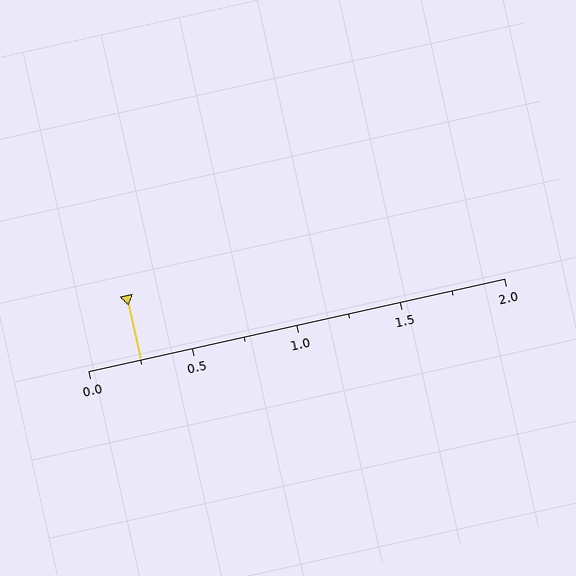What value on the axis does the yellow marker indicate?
The marker indicates approximately 0.25.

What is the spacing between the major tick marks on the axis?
The major ticks are spaced 0.5 apart.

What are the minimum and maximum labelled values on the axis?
The axis runs from 0.0 to 2.0.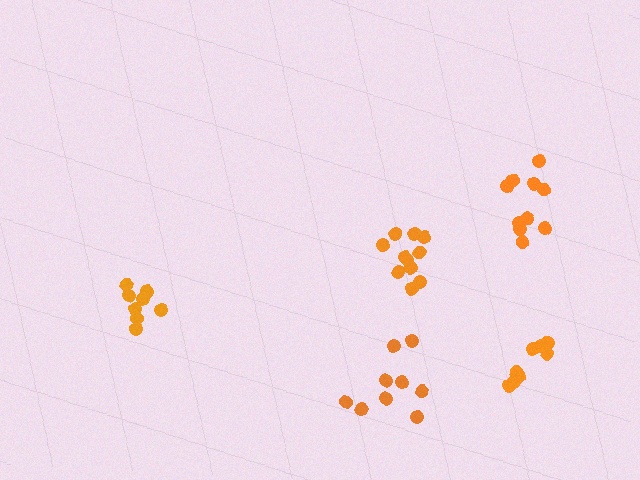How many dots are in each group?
Group 1: 10 dots, Group 2: 8 dots, Group 3: 9 dots, Group 4: 11 dots, Group 5: 8 dots (46 total).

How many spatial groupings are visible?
There are 5 spatial groupings.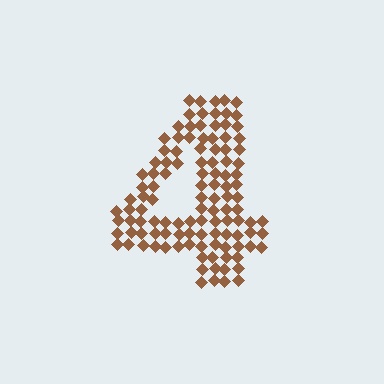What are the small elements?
The small elements are diamonds.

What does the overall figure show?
The overall figure shows the digit 4.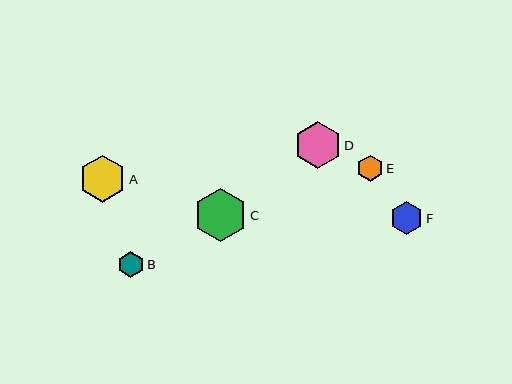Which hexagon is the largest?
Hexagon C is the largest with a size of approximately 53 pixels.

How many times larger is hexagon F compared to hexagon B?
Hexagon F is approximately 1.3 times the size of hexagon B.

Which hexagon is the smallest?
Hexagon B is the smallest with a size of approximately 26 pixels.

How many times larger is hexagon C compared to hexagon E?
Hexagon C is approximately 2.1 times the size of hexagon E.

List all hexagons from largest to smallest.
From largest to smallest: C, A, D, F, E, B.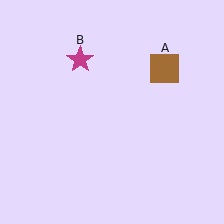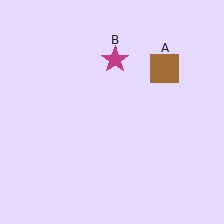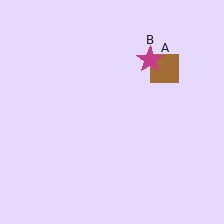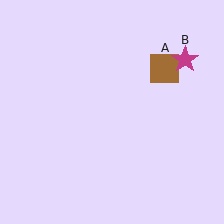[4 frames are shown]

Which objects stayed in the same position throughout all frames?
Brown square (object A) remained stationary.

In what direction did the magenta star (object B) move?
The magenta star (object B) moved right.